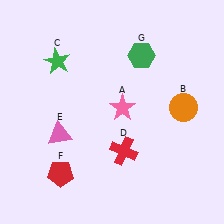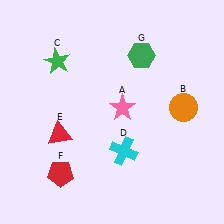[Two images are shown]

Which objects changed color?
D changed from red to cyan. E changed from pink to red.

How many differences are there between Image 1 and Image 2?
There are 2 differences between the two images.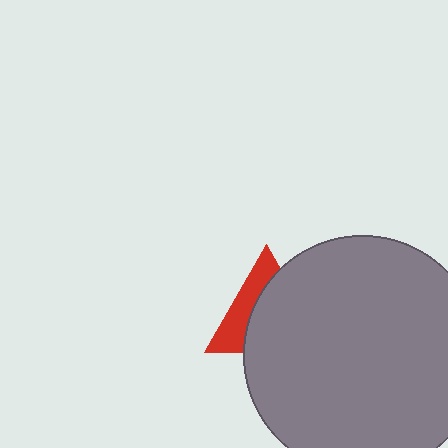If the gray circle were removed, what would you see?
You would see the complete red triangle.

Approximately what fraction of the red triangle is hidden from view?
Roughly 62% of the red triangle is hidden behind the gray circle.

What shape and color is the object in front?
The object in front is a gray circle.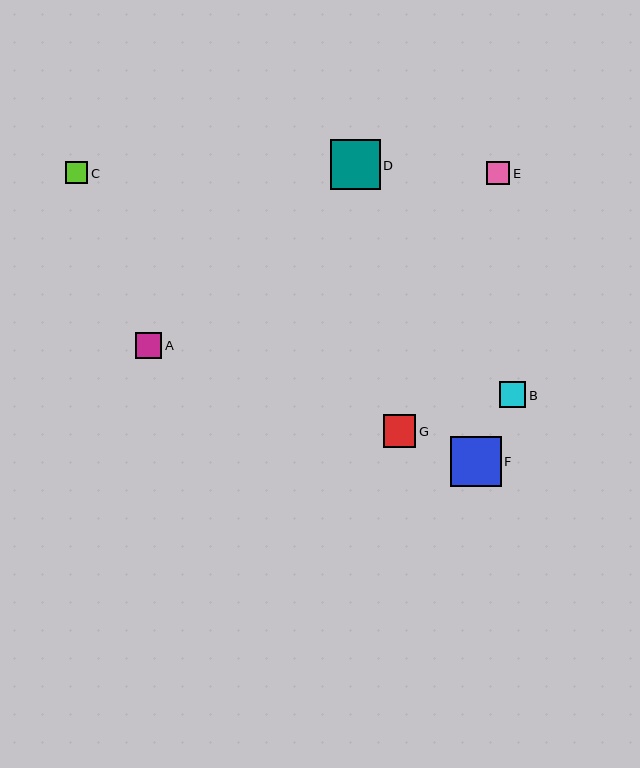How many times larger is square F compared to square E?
Square F is approximately 2.2 times the size of square E.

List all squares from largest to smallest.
From largest to smallest: F, D, G, A, B, E, C.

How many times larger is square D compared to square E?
Square D is approximately 2.2 times the size of square E.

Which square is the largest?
Square F is the largest with a size of approximately 51 pixels.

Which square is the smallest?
Square C is the smallest with a size of approximately 22 pixels.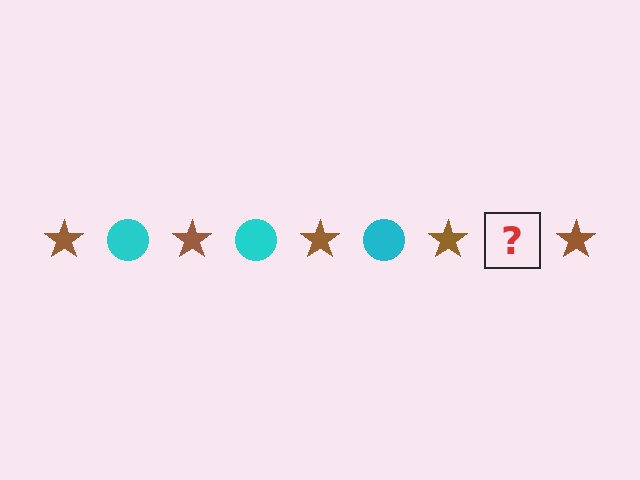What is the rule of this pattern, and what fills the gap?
The rule is that the pattern alternates between brown star and cyan circle. The gap should be filled with a cyan circle.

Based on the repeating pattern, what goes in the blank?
The blank should be a cyan circle.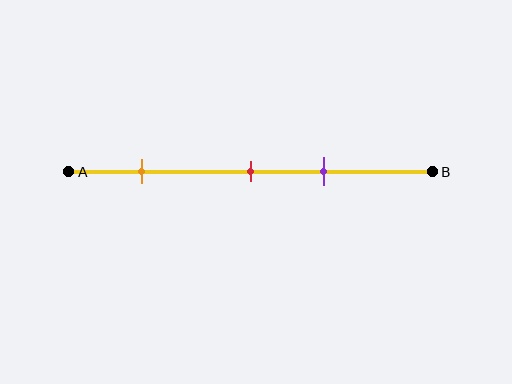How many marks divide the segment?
There are 3 marks dividing the segment.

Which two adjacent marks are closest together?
The red and purple marks are the closest adjacent pair.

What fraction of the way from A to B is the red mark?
The red mark is approximately 50% (0.5) of the way from A to B.